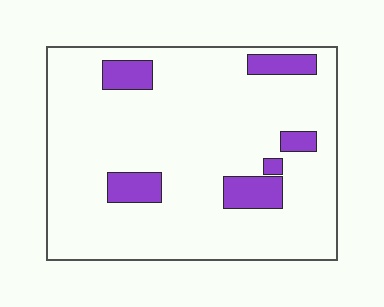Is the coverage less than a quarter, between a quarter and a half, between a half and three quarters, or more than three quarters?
Less than a quarter.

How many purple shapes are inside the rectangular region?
6.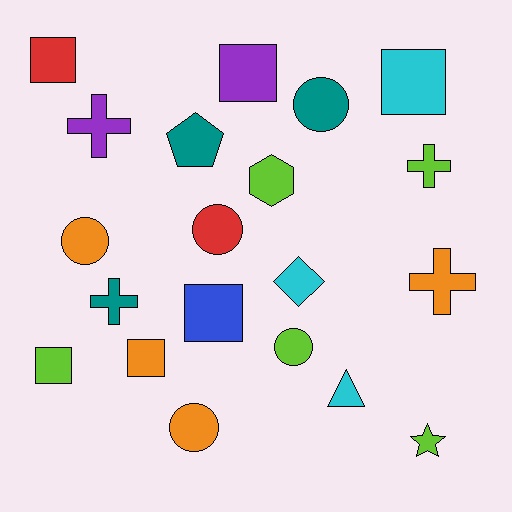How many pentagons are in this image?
There is 1 pentagon.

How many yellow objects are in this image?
There are no yellow objects.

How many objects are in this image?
There are 20 objects.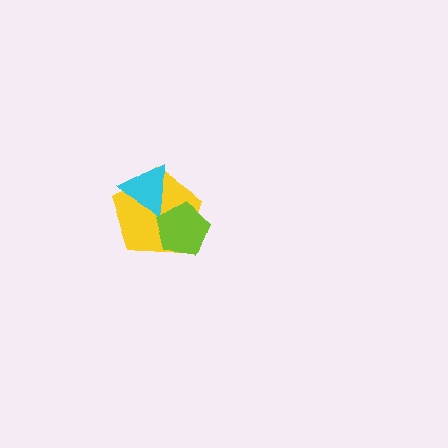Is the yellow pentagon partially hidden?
Yes, it is partially covered by another shape.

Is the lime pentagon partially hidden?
No, no other shape covers it.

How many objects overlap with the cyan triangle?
1 object overlaps with the cyan triangle.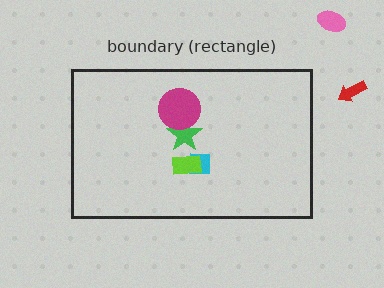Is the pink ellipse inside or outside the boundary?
Outside.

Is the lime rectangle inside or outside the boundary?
Inside.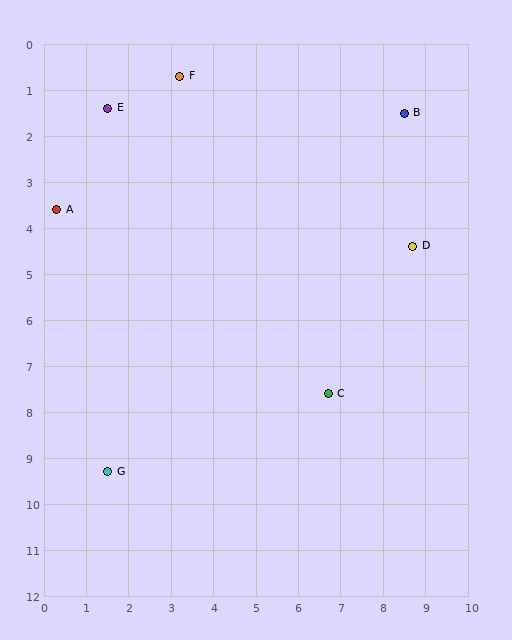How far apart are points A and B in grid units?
Points A and B are about 8.5 grid units apart.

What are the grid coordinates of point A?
Point A is at approximately (0.3, 3.6).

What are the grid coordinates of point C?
Point C is at approximately (6.7, 7.6).